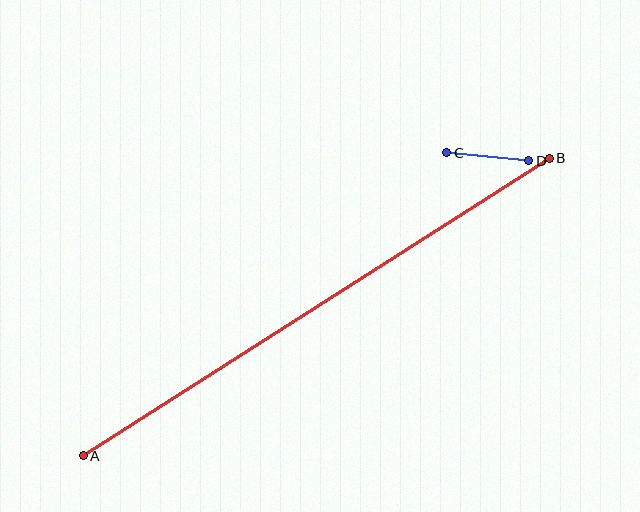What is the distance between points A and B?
The distance is approximately 553 pixels.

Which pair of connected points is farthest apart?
Points A and B are farthest apart.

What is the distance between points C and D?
The distance is approximately 82 pixels.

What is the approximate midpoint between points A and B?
The midpoint is at approximately (316, 307) pixels.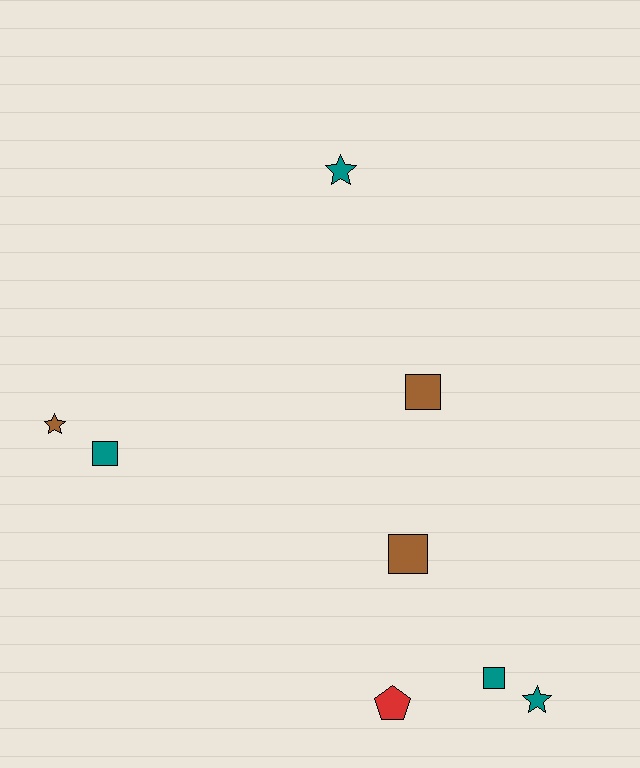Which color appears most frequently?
Teal, with 4 objects.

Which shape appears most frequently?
Square, with 4 objects.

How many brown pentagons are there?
There are no brown pentagons.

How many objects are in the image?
There are 8 objects.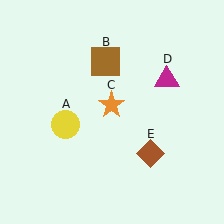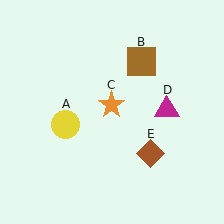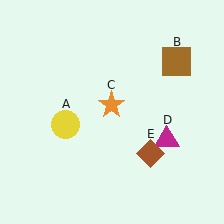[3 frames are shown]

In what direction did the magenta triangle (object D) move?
The magenta triangle (object D) moved down.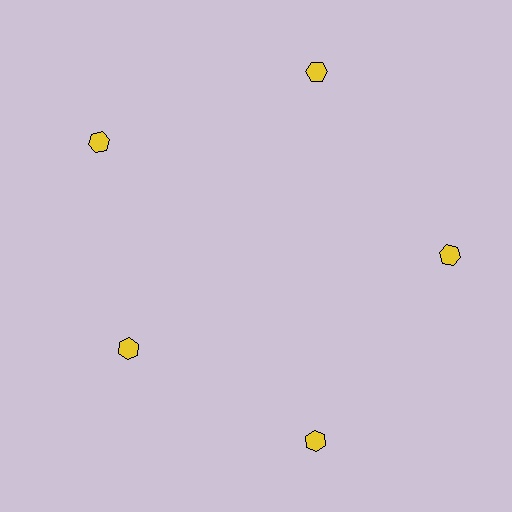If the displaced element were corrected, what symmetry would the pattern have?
It would have 5-fold rotational symmetry — the pattern would map onto itself every 72 degrees.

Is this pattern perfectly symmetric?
No. The 5 yellow hexagons are arranged in a ring, but one element near the 8 o'clock position is pulled inward toward the center, breaking the 5-fold rotational symmetry.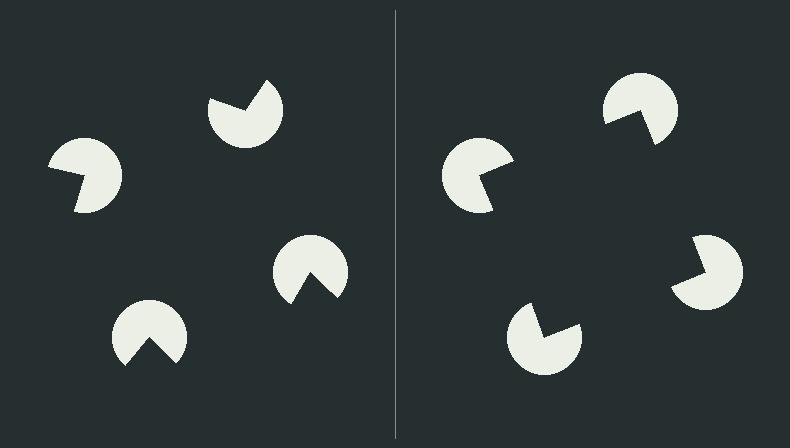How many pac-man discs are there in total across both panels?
8 — 4 on each side.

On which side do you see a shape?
An illusory square appears on the right side. On the left side the wedge cuts are rotated, so no coherent shape forms.